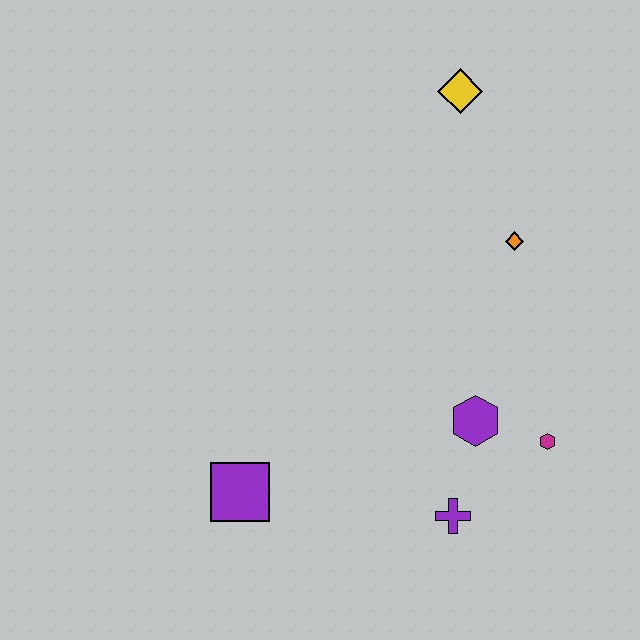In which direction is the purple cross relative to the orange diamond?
The purple cross is below the orange diamond.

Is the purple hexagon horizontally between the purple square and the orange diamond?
Yes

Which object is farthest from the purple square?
The yellow diamond is farthest from the purple square.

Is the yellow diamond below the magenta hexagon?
No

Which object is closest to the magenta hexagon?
The purple hexagon is closest to the magenta hexagon.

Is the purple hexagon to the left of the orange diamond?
Yes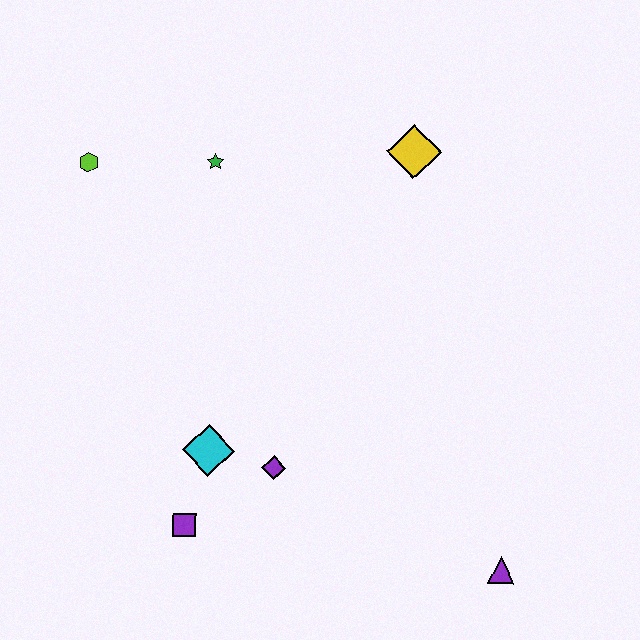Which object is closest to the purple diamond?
The cyan diamond is closest to the purple diamond.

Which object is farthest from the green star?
The purple triangle is farthest from the green star.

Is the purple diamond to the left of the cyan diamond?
No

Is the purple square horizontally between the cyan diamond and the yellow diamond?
No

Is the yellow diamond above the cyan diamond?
Yes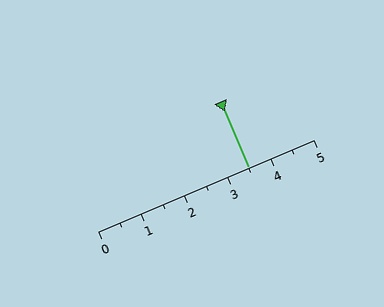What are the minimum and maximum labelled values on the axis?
The axis runs from 0 to 5.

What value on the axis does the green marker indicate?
The marker indicates approximately 3.5.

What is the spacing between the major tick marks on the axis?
The major ticks are spaced 1 apart.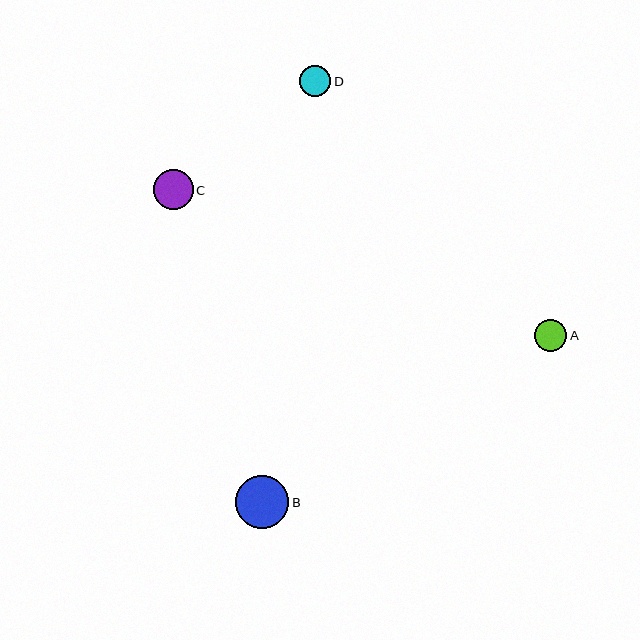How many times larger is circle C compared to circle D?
Circle C is approximately 1.3 times the size of circle D.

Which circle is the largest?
Circle B is the largest with a size of approximately 53 pixels.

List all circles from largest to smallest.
From largest to smallest: B, C, A, D.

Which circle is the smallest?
Circle D is the smallest with a size of approximately 31 pixels.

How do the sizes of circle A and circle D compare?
Circle A and circle D are approximately the same size.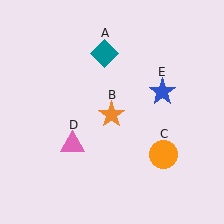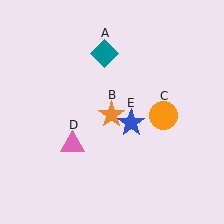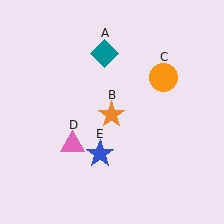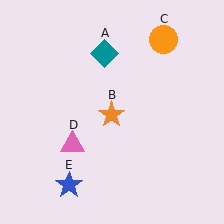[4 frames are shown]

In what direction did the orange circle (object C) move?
The orange circle (object C) moved up.